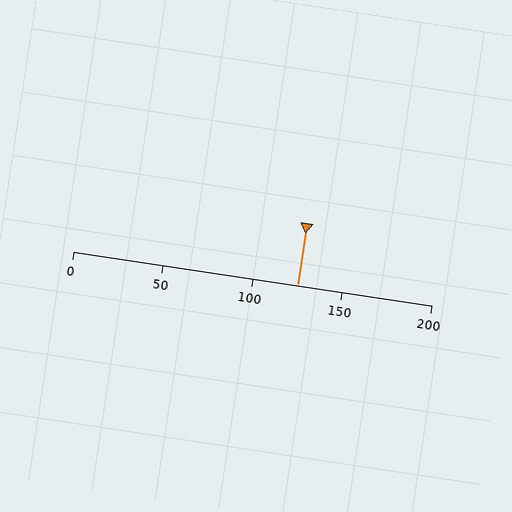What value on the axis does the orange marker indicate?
The marker indicates approximately 125.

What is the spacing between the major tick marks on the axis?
The major ticks are spaced 50 apart.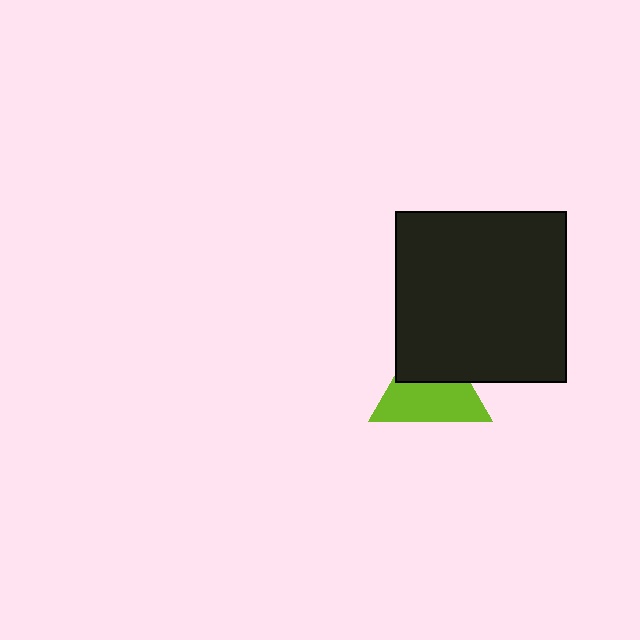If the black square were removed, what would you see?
You would see the complete lime triangle.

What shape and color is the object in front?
The object in front is a black square.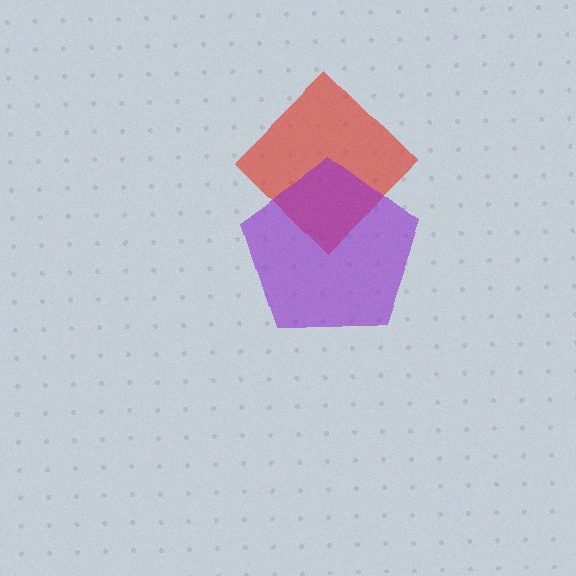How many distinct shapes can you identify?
There are 2 distinct shapes: a red diamond, a purple pentagon.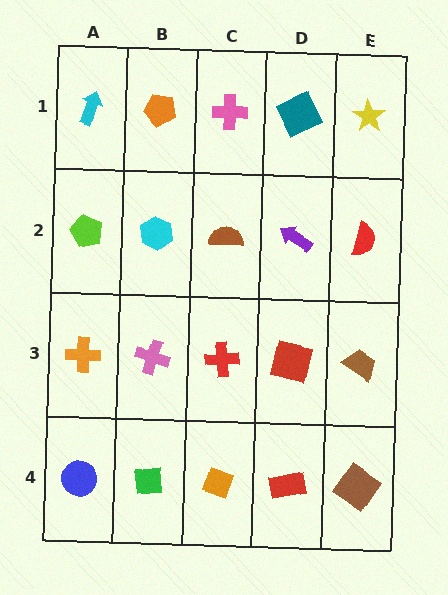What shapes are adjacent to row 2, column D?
A teal square (row 1, column D), a red square (row 3, column D), a brown semicircle (row 2, column C), a red semicircle (row 2, column E).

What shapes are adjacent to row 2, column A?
A cyan arrow (row 1, column A), an orange cross (row 3, column A), a cyan hexagon (row 2, column B).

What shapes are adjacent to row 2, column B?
An orange pentagon (row 1, column B), a pink cross (row 3, column B), a lime pentagon (row 2, column A), a brown semicircle (row 2, column C).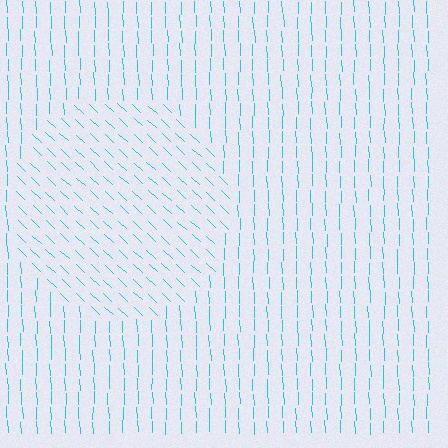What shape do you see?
I see a circle.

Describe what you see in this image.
The image is filled with small cyan line segments. A circle region in the image has lines oriented differently from the surrounding lines, creating a visible texture boundary.